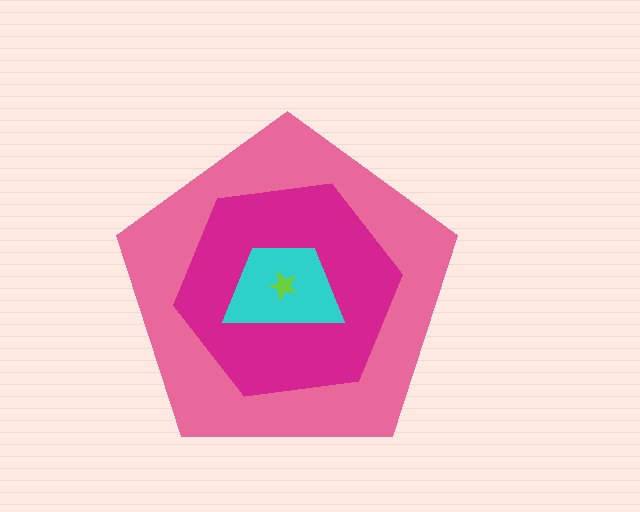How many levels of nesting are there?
4.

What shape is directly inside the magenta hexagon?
The cyan trapezoid.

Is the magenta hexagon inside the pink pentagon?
Yes.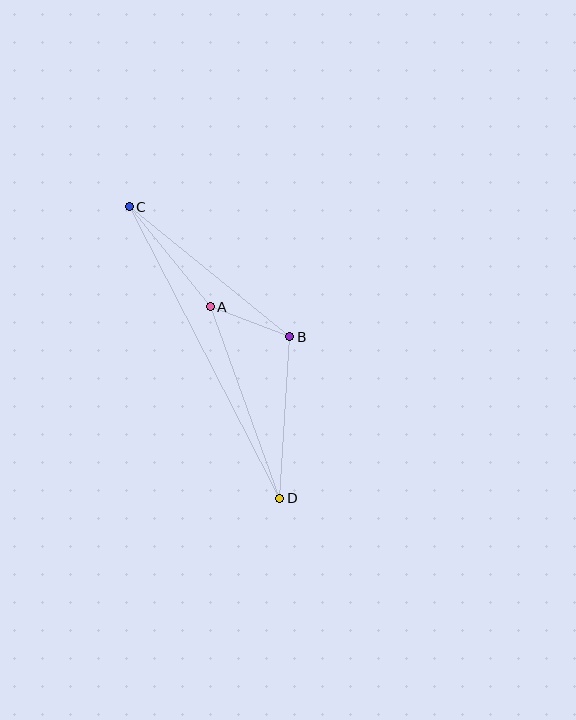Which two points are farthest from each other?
Points C and D are farthest from each other.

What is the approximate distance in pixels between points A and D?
The distance between A and D is approximately 203 pixels.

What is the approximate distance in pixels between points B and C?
The distance between B and C is approximately 206 pixels.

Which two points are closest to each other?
Points A and B are closest to each other.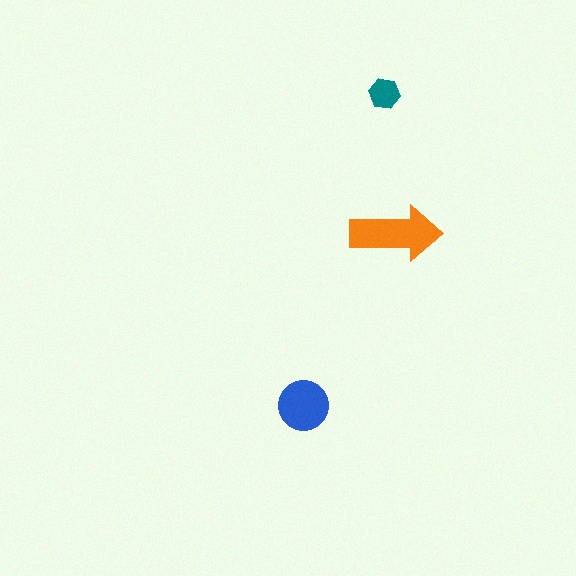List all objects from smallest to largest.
The teal hexagon, the blue circle, the orange arrow.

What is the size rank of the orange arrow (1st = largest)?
1st.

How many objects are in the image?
There are 3 objects in the image.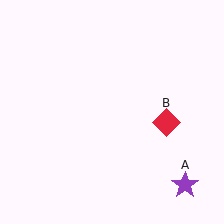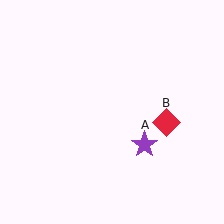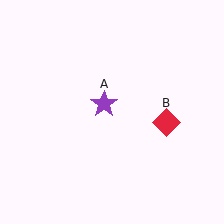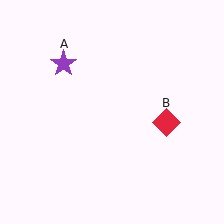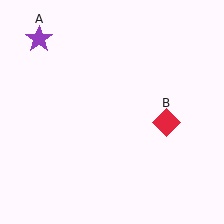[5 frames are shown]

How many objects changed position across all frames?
1 object changed position: purple star (object A).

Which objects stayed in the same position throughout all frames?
Red diamond (object B) remained stationary.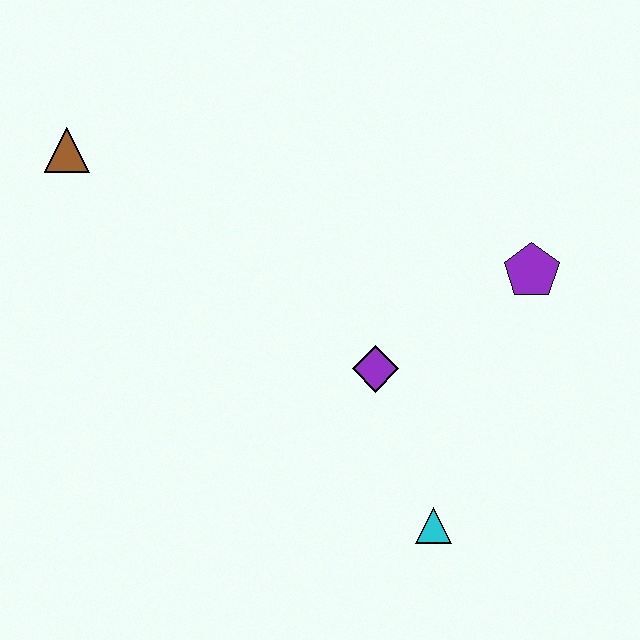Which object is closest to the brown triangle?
The purple diamond is closest to the brown triangle.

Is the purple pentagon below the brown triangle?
Yes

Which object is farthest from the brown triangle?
The cyan triangle is farthest from the brown triangle.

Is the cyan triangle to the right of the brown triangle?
Yes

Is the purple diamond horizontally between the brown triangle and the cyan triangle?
Yes